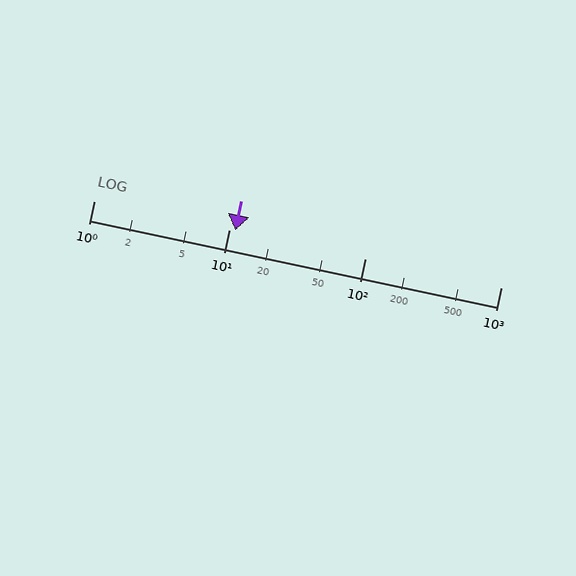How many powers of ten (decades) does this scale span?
The scale spans 3 decades, from 1 to 1000.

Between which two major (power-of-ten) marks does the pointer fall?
The pointer is between 10 and 100.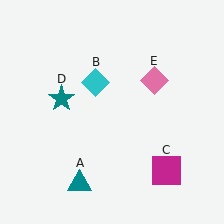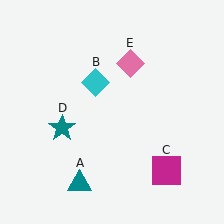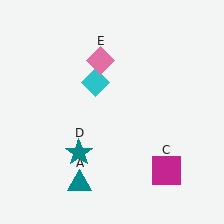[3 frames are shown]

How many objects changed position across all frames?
2 objects changed position: teal star (object D), pink diamond (object E).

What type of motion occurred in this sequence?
The teal star (object D), pink diamond (object E) rotated counterclockwise around the center of the scene.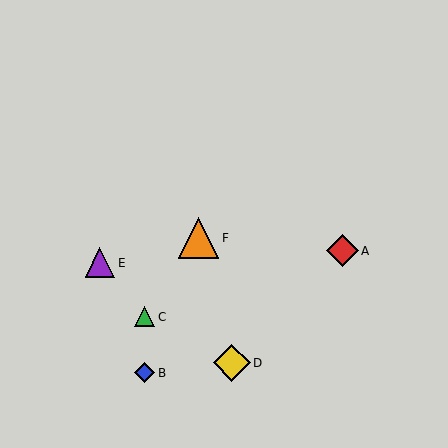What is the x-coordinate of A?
Object A is at x≈342.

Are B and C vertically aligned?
Yes, both are at x≈145.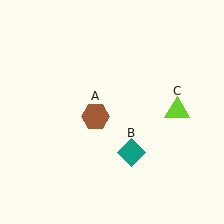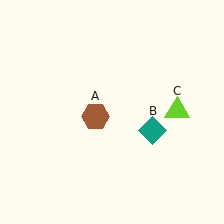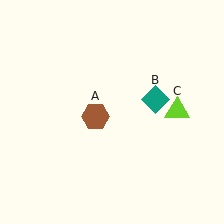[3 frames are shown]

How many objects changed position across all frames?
1 object changed position: teal diamond (object B).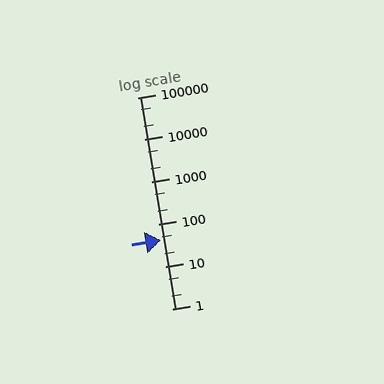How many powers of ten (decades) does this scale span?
The scale spans 5 decades, from 1 to 100000.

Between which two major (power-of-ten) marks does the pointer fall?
The pointer is between 10 and 100.